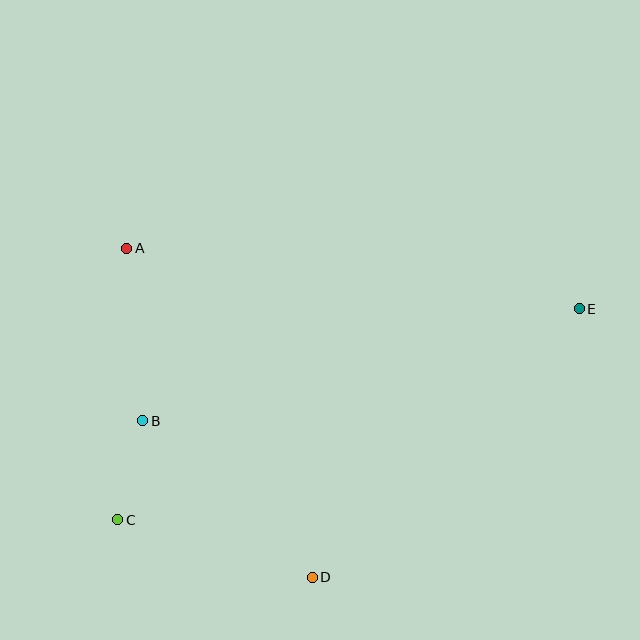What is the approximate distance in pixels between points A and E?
The distance between A and E is approximately 457 pixels.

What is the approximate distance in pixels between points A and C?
The distance between A and C is approximately 271 pixels.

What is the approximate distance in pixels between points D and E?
The distance between D and E is approximately 379 pixels.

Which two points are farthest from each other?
Points C and E are farthest from each other.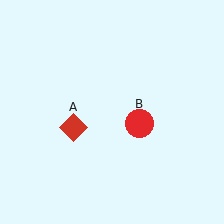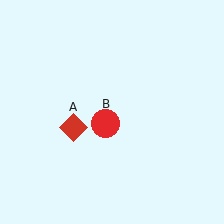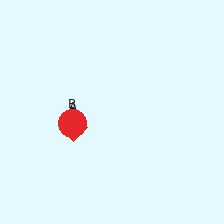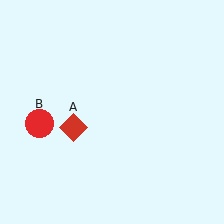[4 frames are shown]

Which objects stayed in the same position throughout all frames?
Red diamond (object A) remained stationary.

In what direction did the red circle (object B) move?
The red circle (object B) moved left.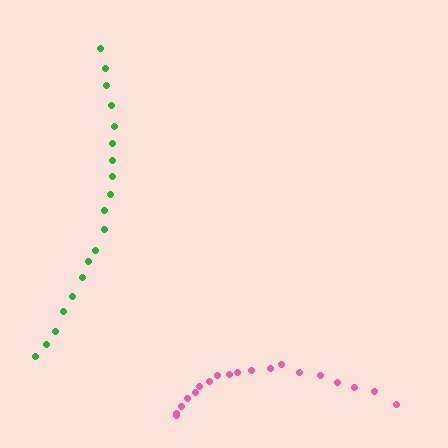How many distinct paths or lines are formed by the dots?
There are 2 distinct paths.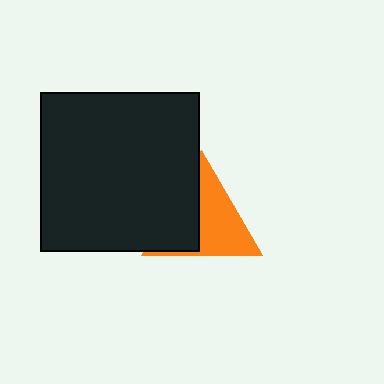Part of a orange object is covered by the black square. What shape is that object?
It is a triangle.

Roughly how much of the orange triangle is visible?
About half of it is visible (roughly 57%).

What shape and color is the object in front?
The object in front is a black square.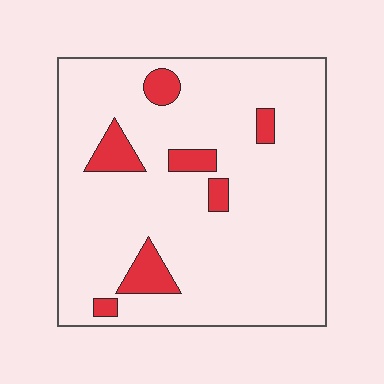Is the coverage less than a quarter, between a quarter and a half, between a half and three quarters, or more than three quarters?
Less than a quarter.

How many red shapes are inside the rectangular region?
7.